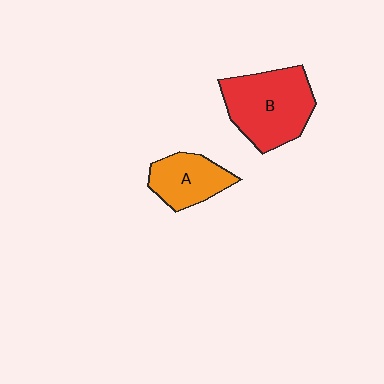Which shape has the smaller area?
Shape A (orange).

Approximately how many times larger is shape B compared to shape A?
Approximately 1.7 times.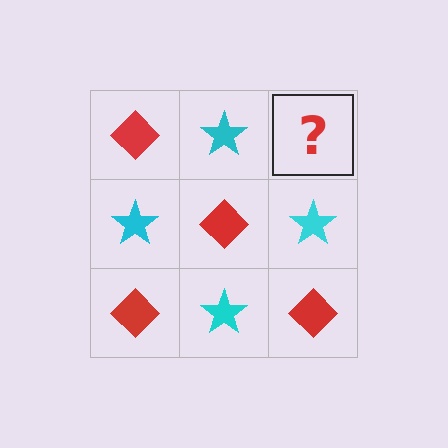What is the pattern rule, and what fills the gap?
The rule is that it alternates red diamond and cyan star in a checkerboard pattern. The gap should be filled with a red diamond.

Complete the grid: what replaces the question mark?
The question mark should be replaced with a red diamond.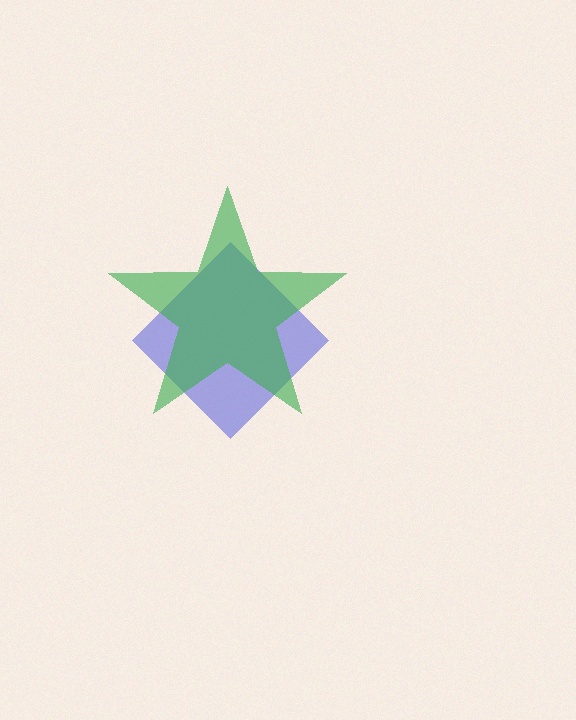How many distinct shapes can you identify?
There are 2 distinct shapes: a blue diamond, a green star.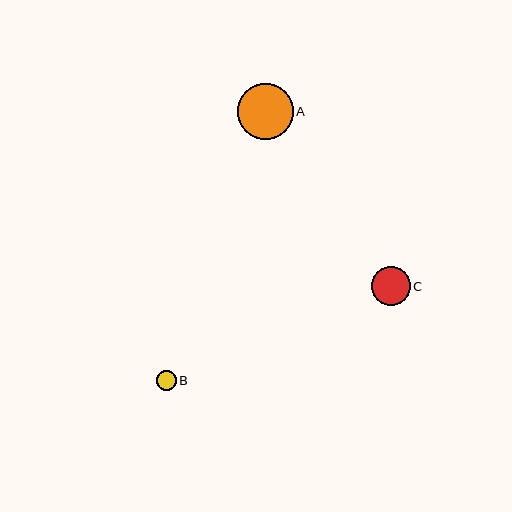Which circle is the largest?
Circle A is the largest with a size of approximately 56 pixels.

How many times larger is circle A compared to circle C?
Circle A is approximately 1.4 times the size of circle C.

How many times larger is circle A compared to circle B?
Circle A is approximately 2.8 times the size of circle B.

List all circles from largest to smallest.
From largest to smallest: A, C, B.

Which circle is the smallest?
Circle B is the smallest with a size of approximately 20 pixels.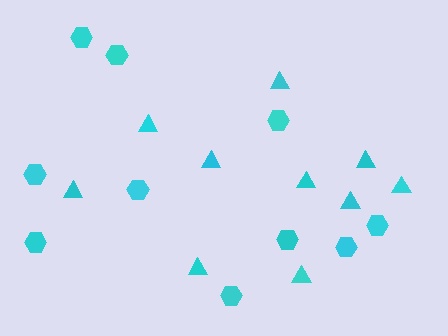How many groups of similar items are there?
There are 2 groups: one group of triangles (10) and one group of hexagons (10).